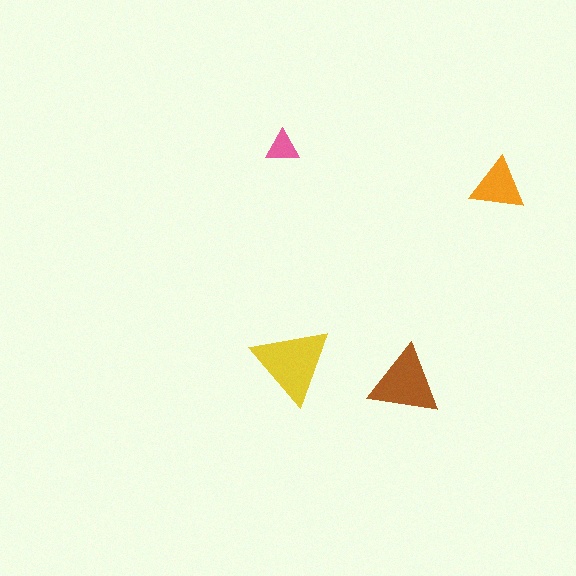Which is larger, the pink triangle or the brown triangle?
The brown one.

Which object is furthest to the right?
The orange triangle is rightmost.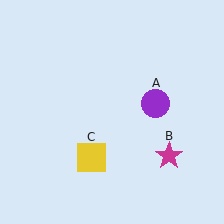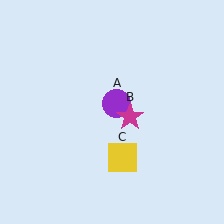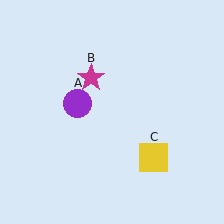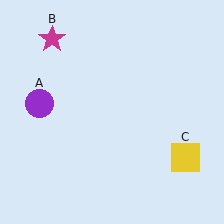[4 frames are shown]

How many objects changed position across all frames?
3 objects changed position: purple circle (object A), magenta star (object B), yellow square (object C).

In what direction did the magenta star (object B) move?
The magenta star (object B) moved up and to the left.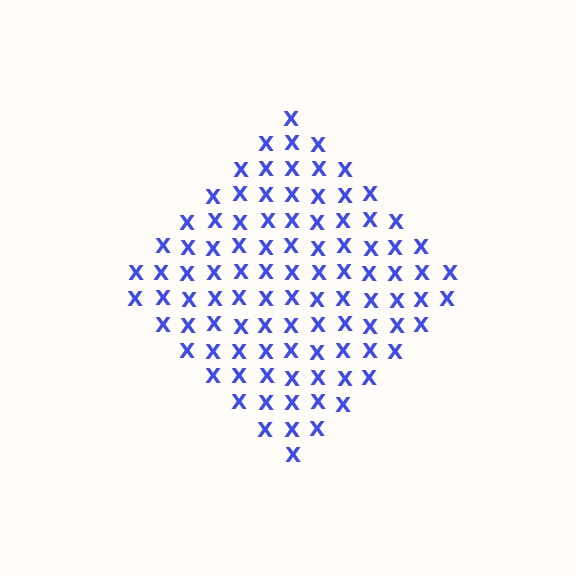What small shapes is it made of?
It is made of small letter X's.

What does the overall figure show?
The overall figure shows a diamond.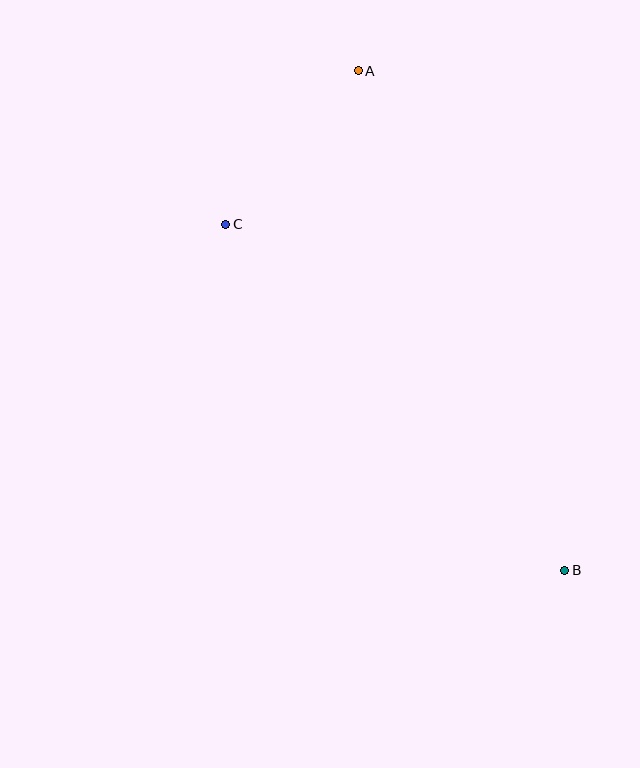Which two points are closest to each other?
Points A and C are closest to each other.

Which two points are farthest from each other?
Points A and B are farthest from each other.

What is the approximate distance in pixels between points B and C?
The distance between B and C is approximately 484 pixels.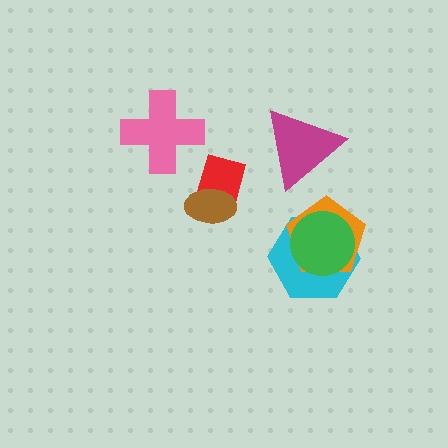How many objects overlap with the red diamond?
1 object overlaps with the red diamond.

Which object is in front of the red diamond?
The brown ellipse is in front of the red diamond.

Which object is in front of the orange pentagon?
The green circle is in front of the orange pentagon.